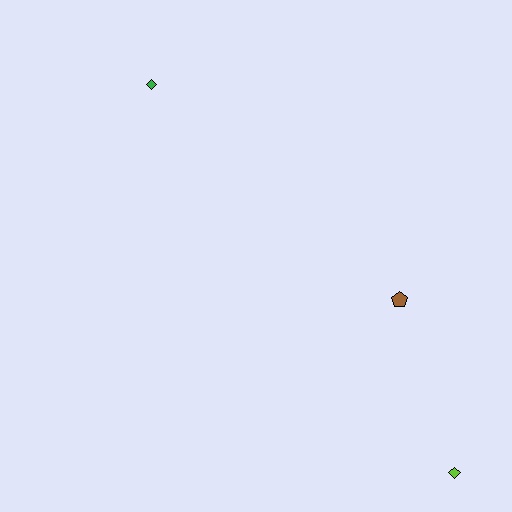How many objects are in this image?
There are 3 objects.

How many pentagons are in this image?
There is 1 pentagon.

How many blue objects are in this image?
There are no blue objects.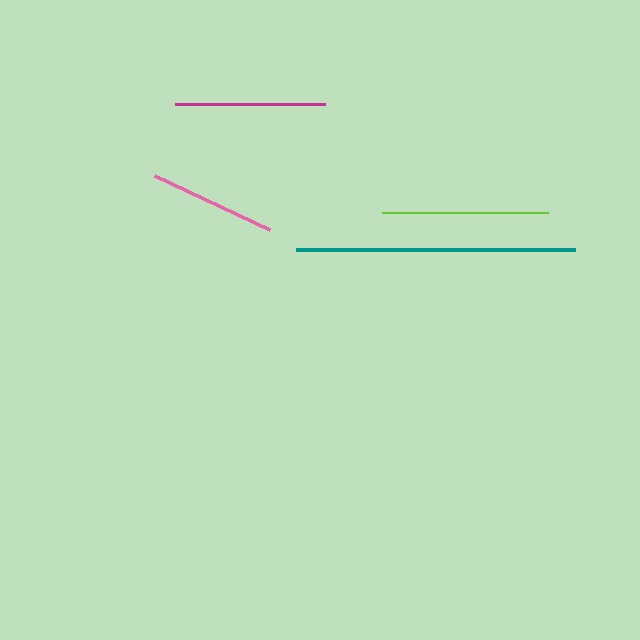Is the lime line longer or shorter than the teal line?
The teal line is longer than the lime line.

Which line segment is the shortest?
The pink line is the shortest at approximately 127 pixels.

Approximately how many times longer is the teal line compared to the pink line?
The teal line is approximately 2.2 times the length of the pink line.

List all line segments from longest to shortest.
From longest to shortest: teal, lime, magenta, pink.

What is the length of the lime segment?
The lime segment is approximately 166 pixels long.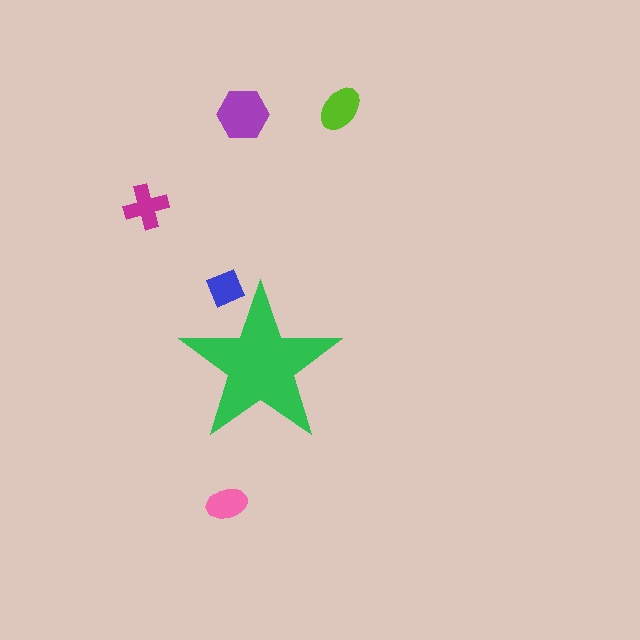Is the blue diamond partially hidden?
Yes, the blue diamond is partially hidden behind the green star.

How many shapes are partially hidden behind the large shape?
1 shape is partially hidden.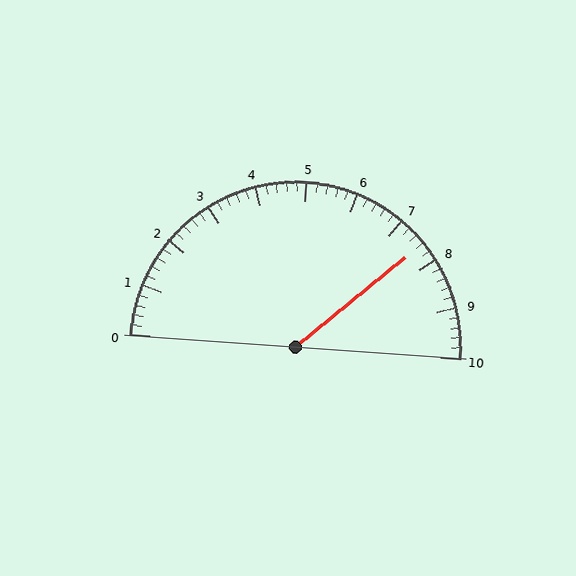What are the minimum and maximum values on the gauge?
The gauge ranges from 0 to 10.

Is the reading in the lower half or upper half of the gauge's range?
The reading is in the upper half of the range (0 to 10).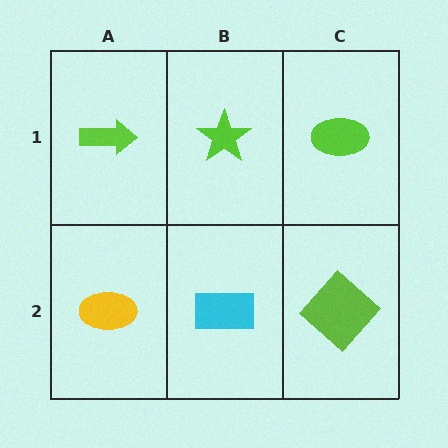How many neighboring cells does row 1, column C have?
2.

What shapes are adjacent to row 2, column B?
A lime star (row 1, column B), a yellow ellipse (row 2, column A), a lime diamond (row 2, column C).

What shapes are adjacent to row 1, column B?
A cyan rectangle (row 2, column B), a lime arrow (row 1, column A), a lime ellipse (row 1, column C).